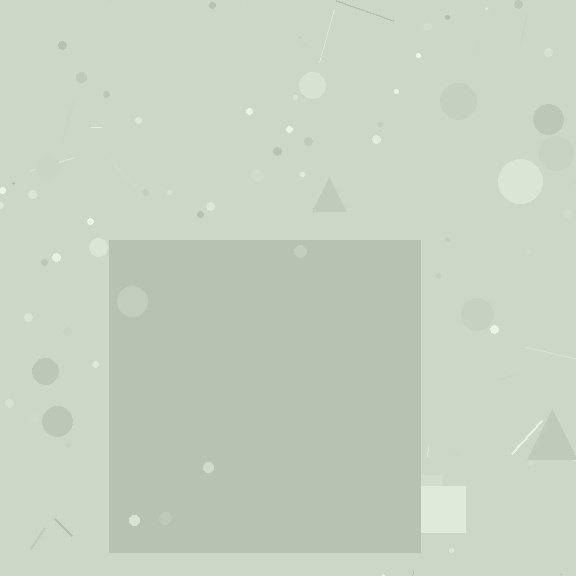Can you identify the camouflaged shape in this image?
The camouflaged shape is a square.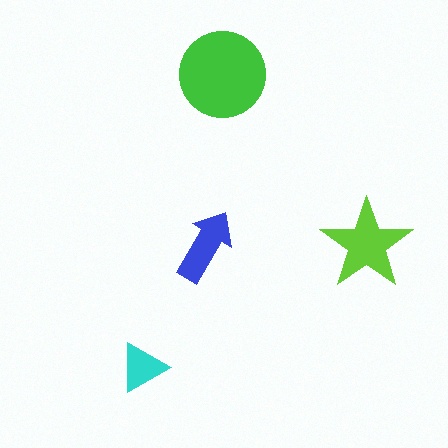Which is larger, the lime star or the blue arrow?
The lime star.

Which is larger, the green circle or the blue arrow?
The green circle.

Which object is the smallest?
The cyan triangle.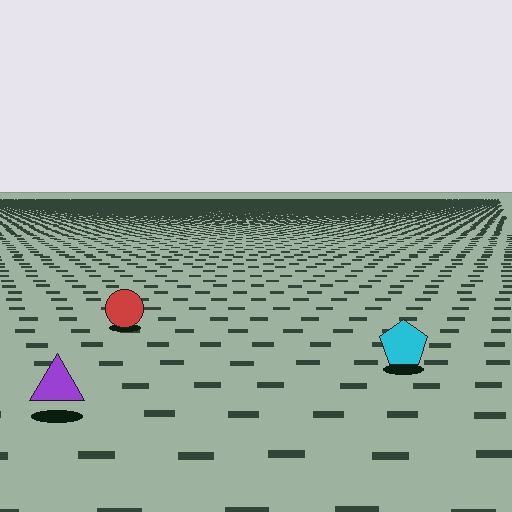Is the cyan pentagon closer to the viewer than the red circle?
Yes. The cyan pentagon is closer — you can tell from the texture gradient: the ground texture is coarser near it.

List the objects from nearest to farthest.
From nearest to farthest: the purple triangle, the cyan pentagon, the red circle.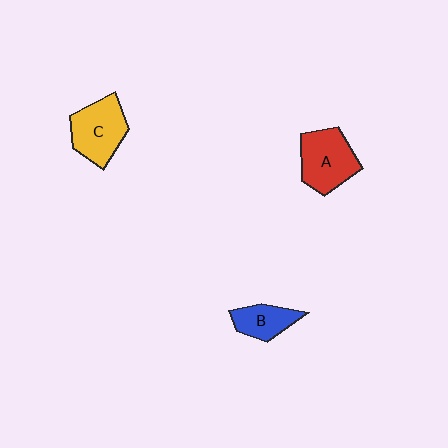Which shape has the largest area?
Shape A (red).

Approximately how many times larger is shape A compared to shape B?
Approximately 1.6 times.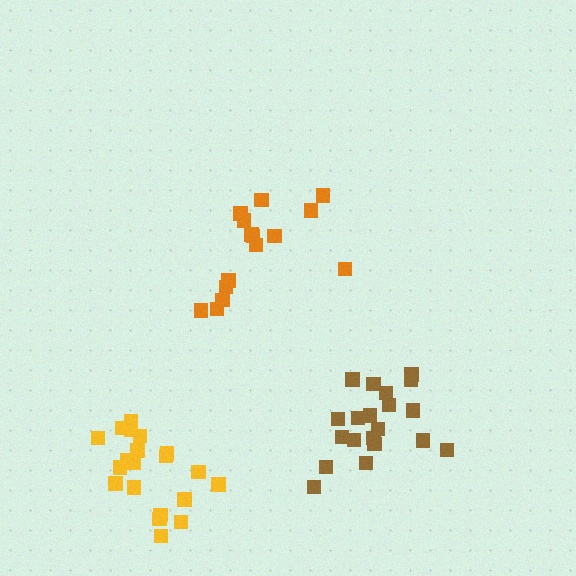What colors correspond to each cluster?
The clusters are colored: orange, brown, yellow.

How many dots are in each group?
Group 1: 15 dots, Group 2: 20 dots, Group 3: 20 dots (55 total).